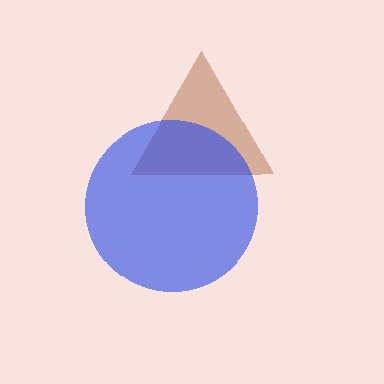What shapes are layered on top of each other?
The layered shapes are: a brown triangle, a blue circle.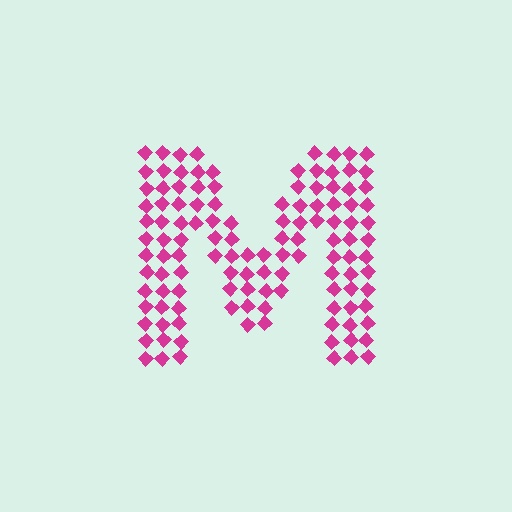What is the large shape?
The large shape is the letter M.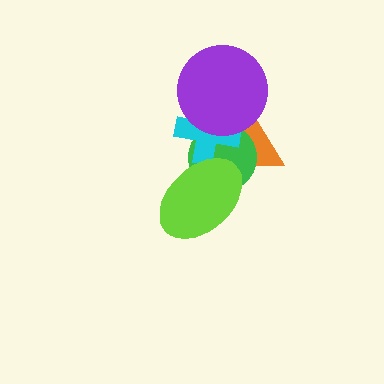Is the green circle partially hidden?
Yes, it is partially covered by another shape.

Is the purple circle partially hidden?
No, no other shape covers it.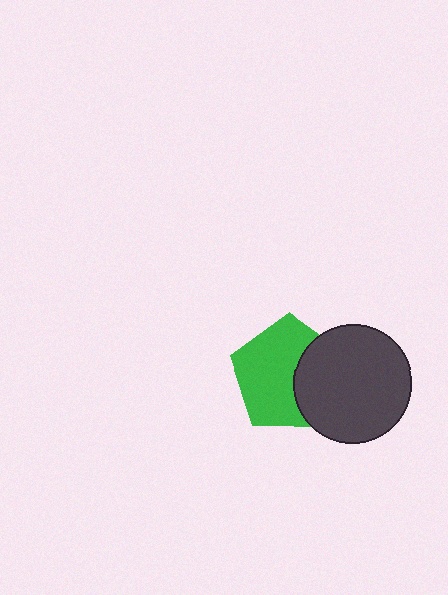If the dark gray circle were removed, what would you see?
You would see the complete green pentagon.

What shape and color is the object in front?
The object in front is a dark gray circle.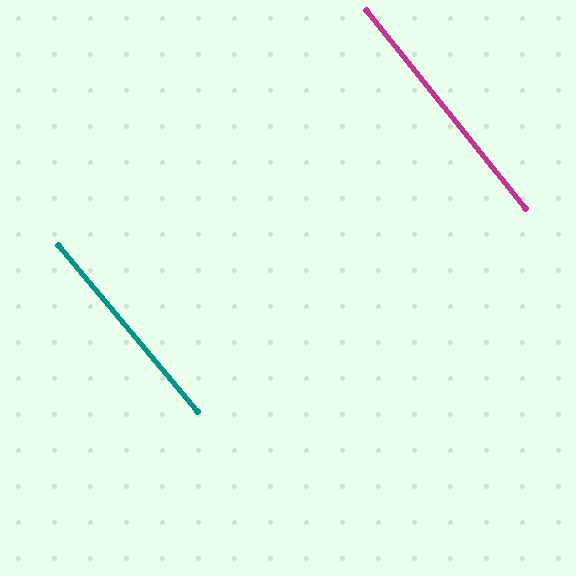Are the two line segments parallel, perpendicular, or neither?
Parallel — their directions differ by only 1.4°.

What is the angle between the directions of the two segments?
Approximately 1 degree.